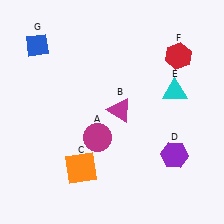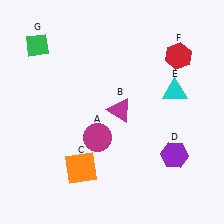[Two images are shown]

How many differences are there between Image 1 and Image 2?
There is 1 difference between the two images.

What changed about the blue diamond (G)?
In Image 1, G is blue. In Image 2, it changed to green.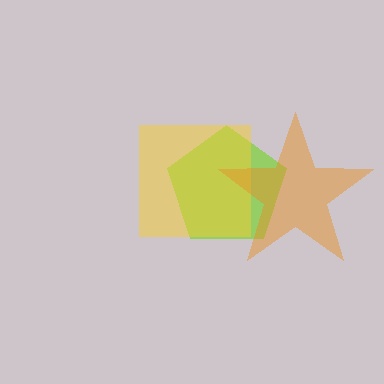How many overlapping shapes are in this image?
There are 3 overlapping shapes in the image.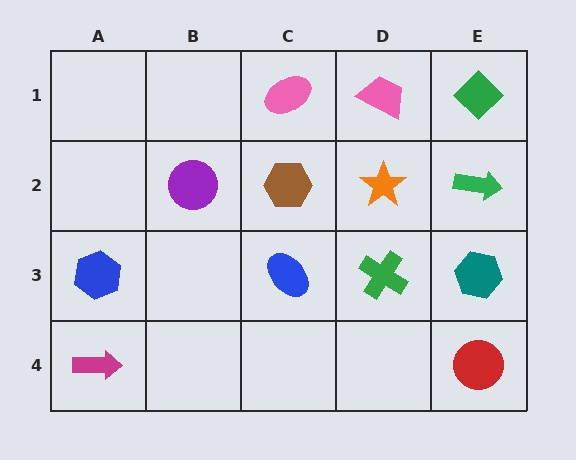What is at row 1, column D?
A pink trapezoid.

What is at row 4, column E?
A red circle.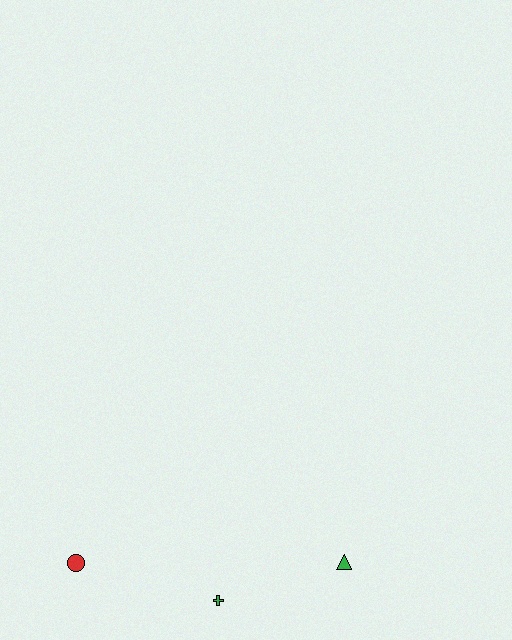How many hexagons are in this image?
There are no hexagons.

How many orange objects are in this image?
There are no orange objects.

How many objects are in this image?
There are 3 objects.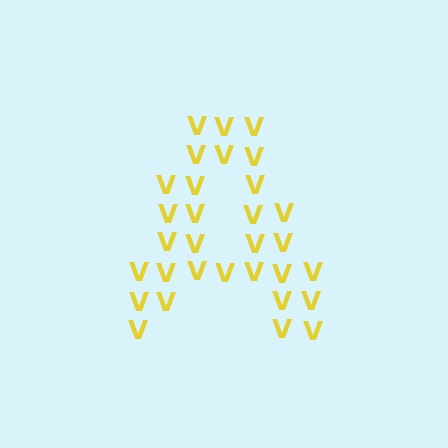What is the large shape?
The large shape is the letter A.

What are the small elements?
The small elements are letter V's.